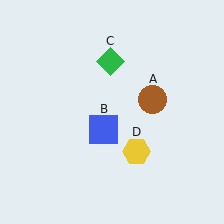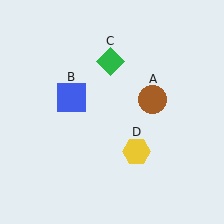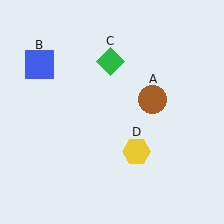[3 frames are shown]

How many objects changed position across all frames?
1 object changed position: blue square (object B).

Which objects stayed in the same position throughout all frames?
Brown circle (object A) and green diamond (object C) and yellow hexagon (object D) remained stationary.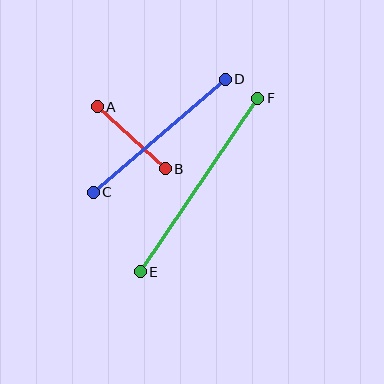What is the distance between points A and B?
The distance is approximately 92 pixels.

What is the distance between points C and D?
The distance is approximately 174 pixels.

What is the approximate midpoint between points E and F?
The midpoint is at approximately (199, 185) pixels.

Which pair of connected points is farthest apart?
Points E and F are farthest apart.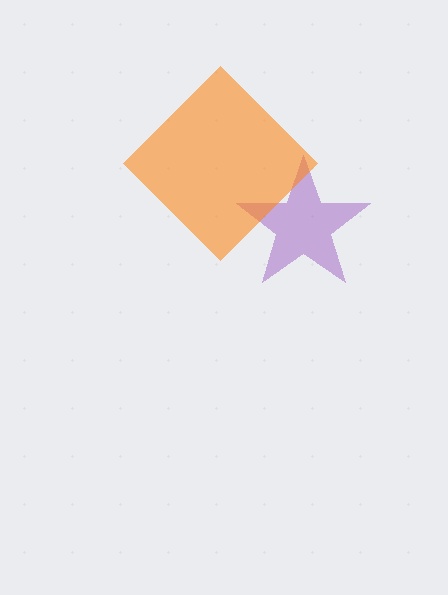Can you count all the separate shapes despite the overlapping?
Yes, there are 2 separate shapes.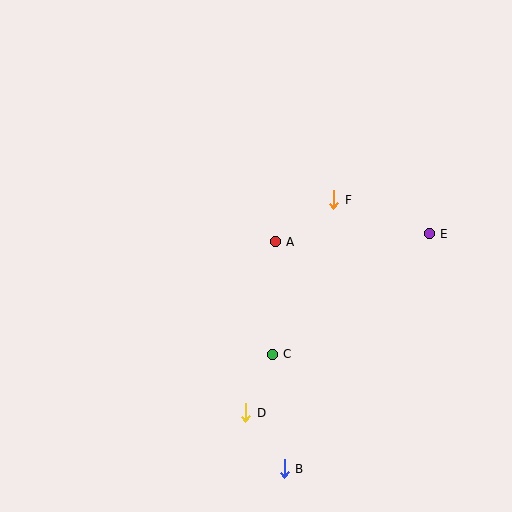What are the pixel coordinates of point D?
Point D is at (246, 413).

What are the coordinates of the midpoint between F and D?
The midpoint between F and D is at (290, 306).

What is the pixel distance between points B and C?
The distance between B and C is 115 pixels.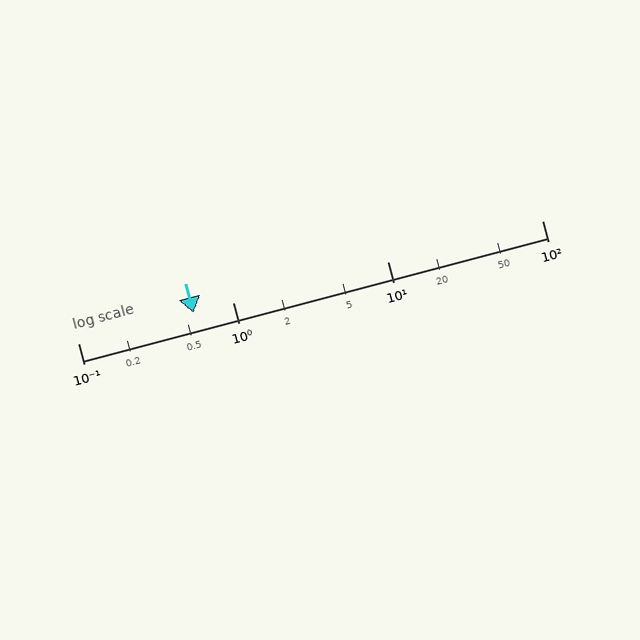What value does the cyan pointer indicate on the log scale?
The pointer indicates approximately 0.56.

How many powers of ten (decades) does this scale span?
The scale spans 3 decades, from 0.1 to 100.